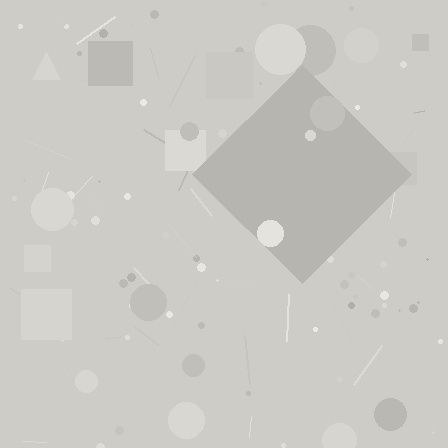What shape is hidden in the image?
A diamond is hidden in the image.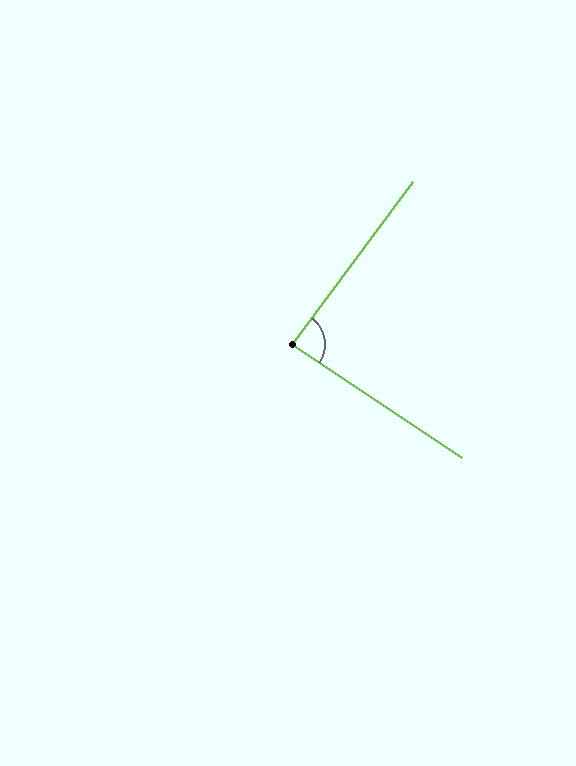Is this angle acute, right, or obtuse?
It is approximately a right angle.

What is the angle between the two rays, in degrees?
Approximately 88 degrees.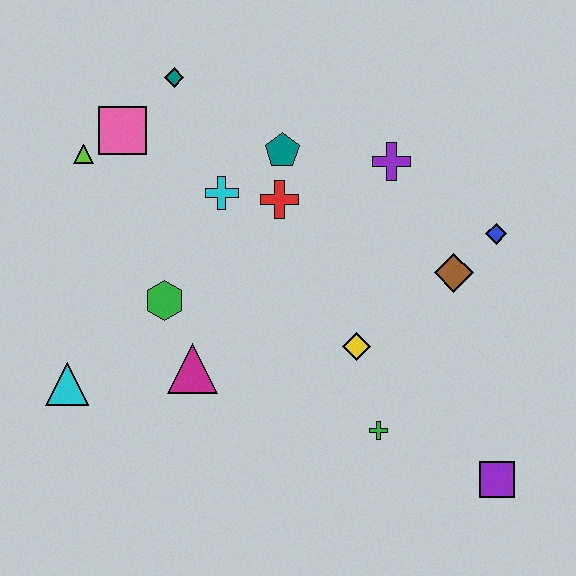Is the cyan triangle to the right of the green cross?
No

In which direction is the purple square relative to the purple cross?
The purple square is below the purple cross.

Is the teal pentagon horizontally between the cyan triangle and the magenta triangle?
No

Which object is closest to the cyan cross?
The red cross is closest to the cyan cross.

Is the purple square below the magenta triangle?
Yes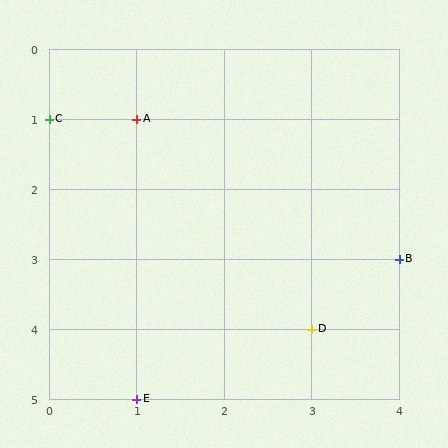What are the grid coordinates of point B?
Point B is at grid coordinates (4, 3).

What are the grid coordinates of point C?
Point C is at grid coordinates (0, 1).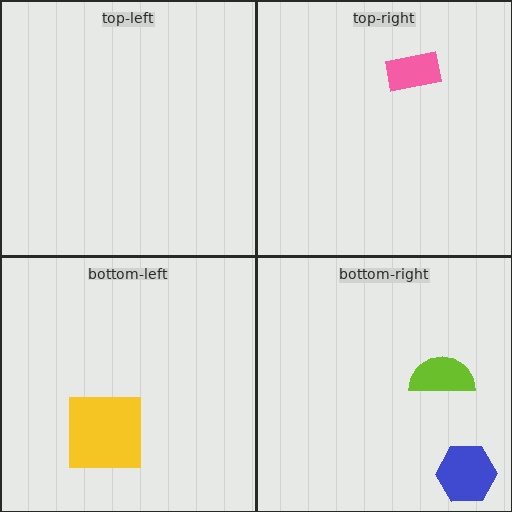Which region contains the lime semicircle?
The bottom-right region.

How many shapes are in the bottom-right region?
2.